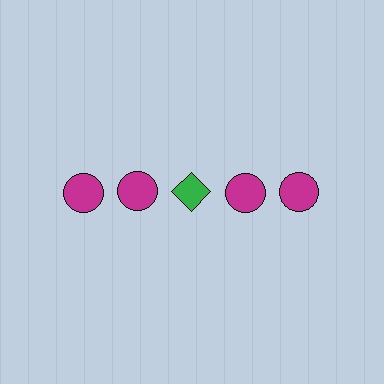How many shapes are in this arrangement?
There are 5 shapes arranged in a grid pattern.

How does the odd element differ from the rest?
It differs in both color (green instead of magenta) and shape (diamond instead of circle).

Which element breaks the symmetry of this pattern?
The green diamond in the top row, center column breaks the symmetry. All other shapes are magenta circles.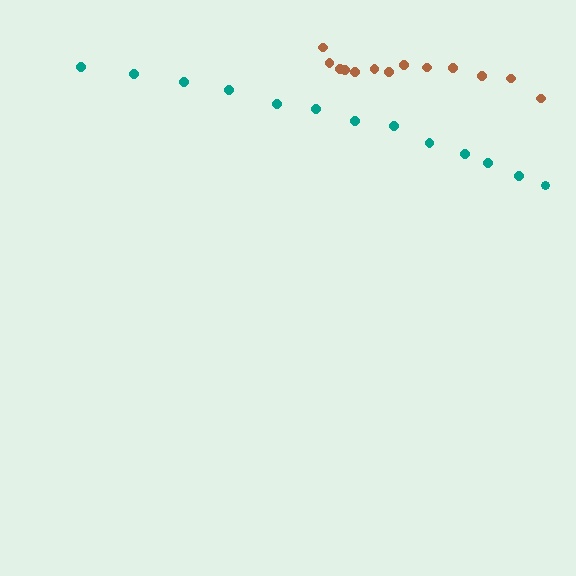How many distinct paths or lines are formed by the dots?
There are 2 distinct paths.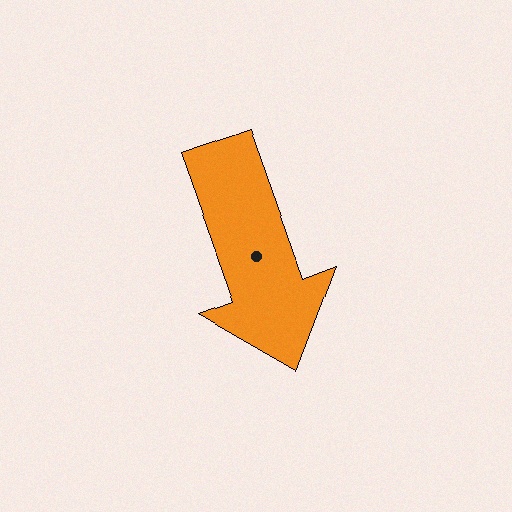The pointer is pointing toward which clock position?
Roughly 5 o'clock.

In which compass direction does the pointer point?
South.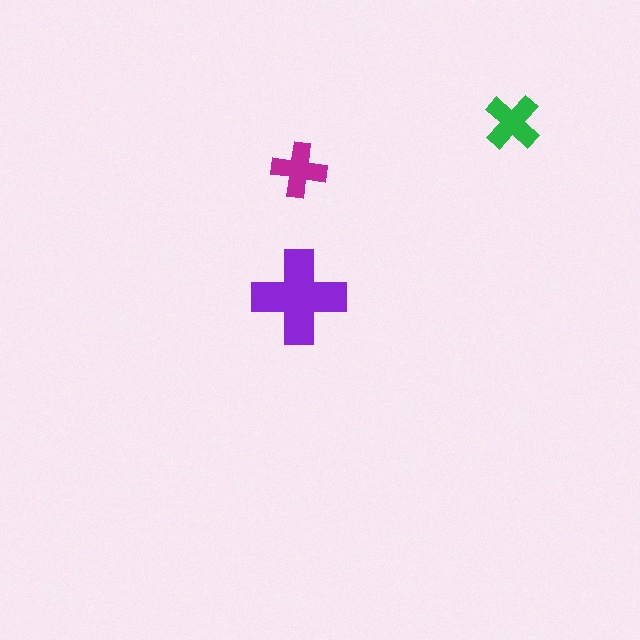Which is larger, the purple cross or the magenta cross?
The purple one.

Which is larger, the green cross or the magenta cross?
The green one.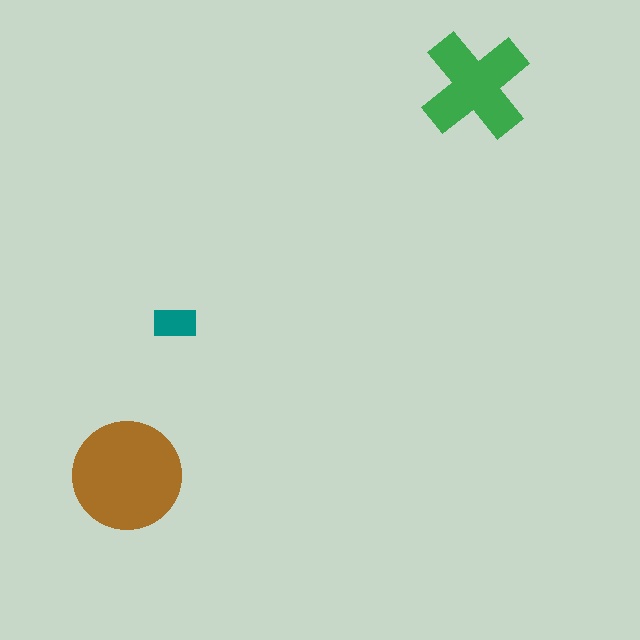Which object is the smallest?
The teal rectangle.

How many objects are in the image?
There are 3 objects in the image.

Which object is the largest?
The brown circle.